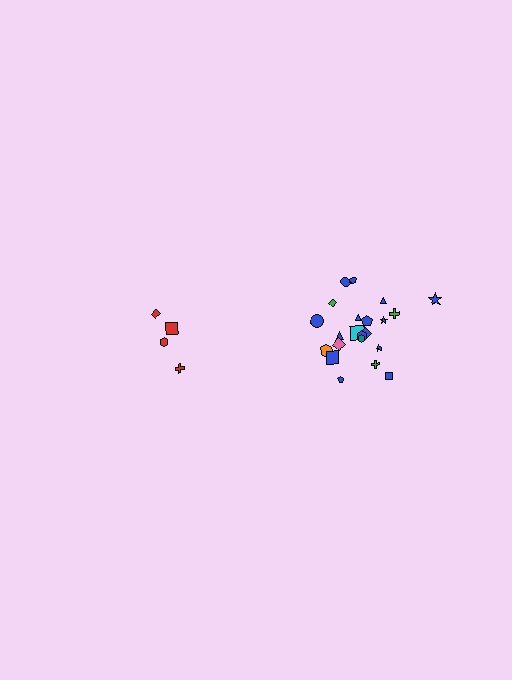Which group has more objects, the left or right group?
The right group.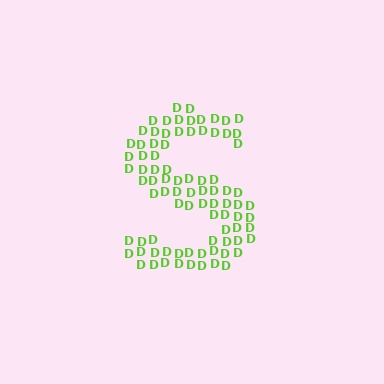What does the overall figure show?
The overall figure shows the letter S.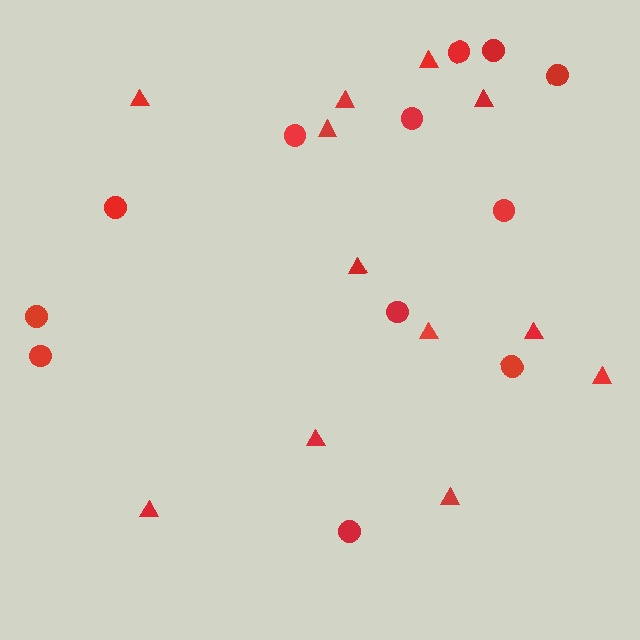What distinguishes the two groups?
There are 2 groups: one group of triangles (12) and one group of circles (12).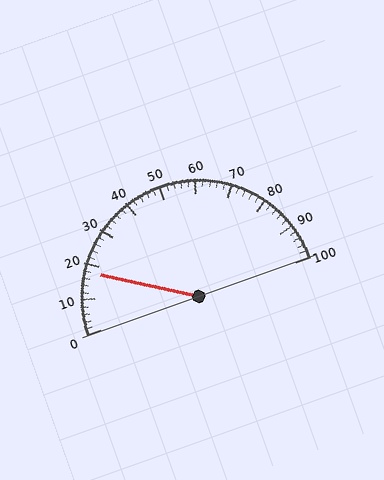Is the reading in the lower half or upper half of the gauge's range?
The reading is in the lower half of the range (0 to 100).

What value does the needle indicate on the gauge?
The needle indicates approximately 18.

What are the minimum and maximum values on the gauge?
The gauge ranges from 0 to 100.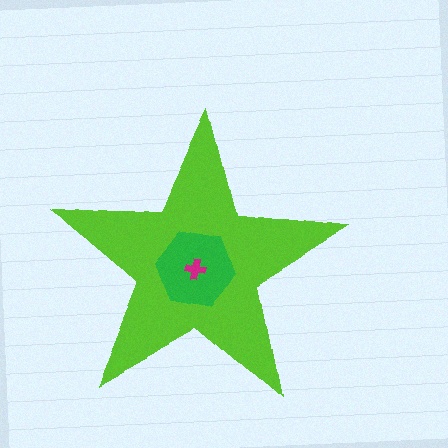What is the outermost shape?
The lime star.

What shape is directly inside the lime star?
The green hexagon.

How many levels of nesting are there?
3.